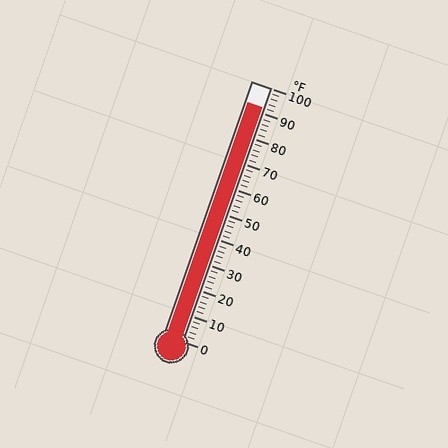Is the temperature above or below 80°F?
The temperature is above 80°F.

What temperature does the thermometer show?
The thermometer shows approximately 92°F.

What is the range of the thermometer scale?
The thermometer scale ranges from 0°F to 100°F.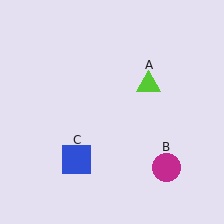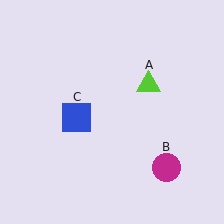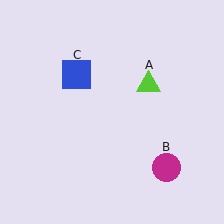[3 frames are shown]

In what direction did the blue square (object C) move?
The blue square (object C) moved up.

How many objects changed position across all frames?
1 object changed position: blue square (object C).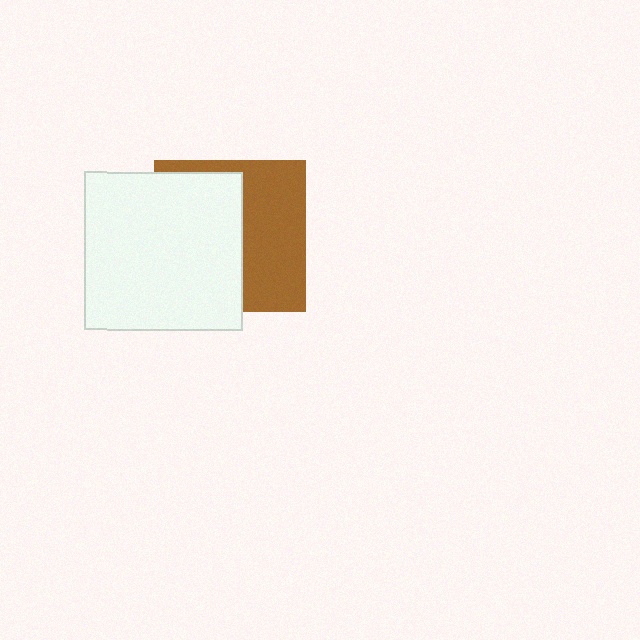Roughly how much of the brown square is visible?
About half of it is visible (roughly 45%).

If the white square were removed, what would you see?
You would see the complete brown square.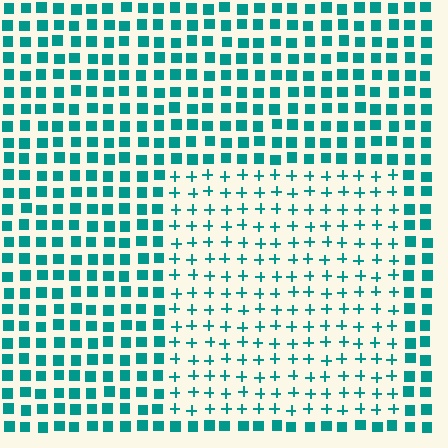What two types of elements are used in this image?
The image uses plus signs inside the rectangle region and squares outside it.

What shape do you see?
I see a rectangle.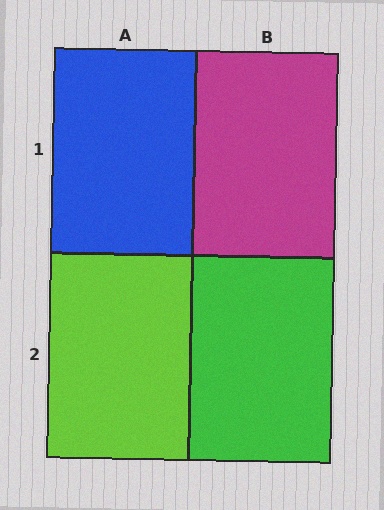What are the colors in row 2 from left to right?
Lime, green.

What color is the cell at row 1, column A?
Blue.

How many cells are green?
1 cell is green.